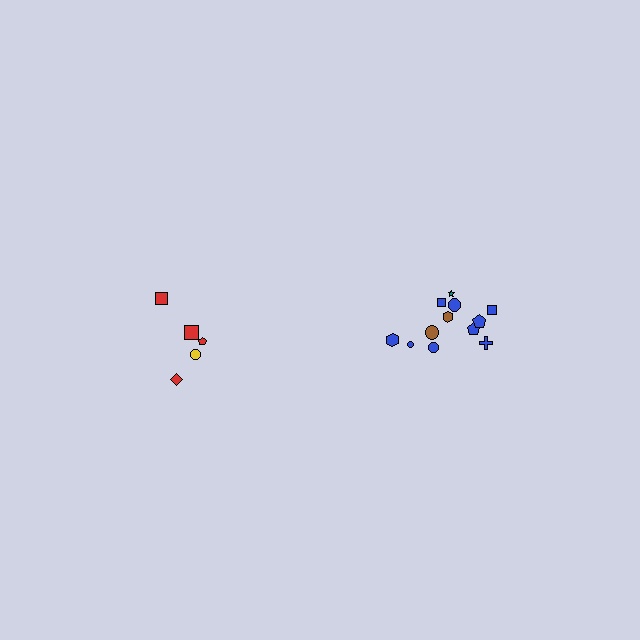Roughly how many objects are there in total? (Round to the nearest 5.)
Roughly 15 objects in total.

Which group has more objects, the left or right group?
The right group.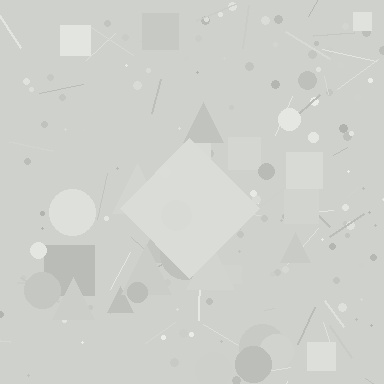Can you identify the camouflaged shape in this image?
The camouflaged shape is a diamond.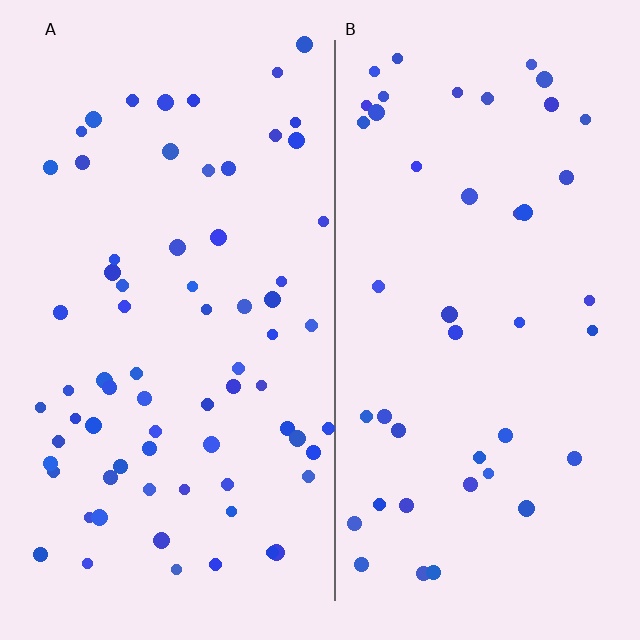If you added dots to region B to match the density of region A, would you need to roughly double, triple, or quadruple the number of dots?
Approximately double.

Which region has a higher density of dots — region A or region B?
A (the left).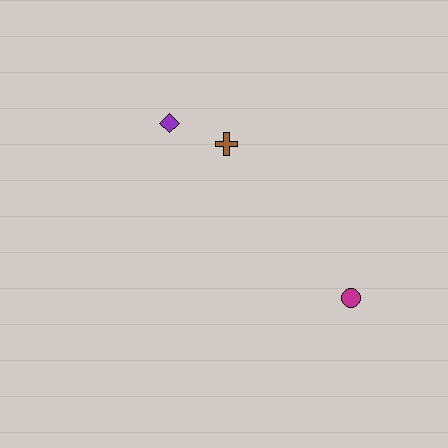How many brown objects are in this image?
There is 1 brown object.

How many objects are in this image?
There are 3 objects.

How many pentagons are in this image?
There are no pentagons.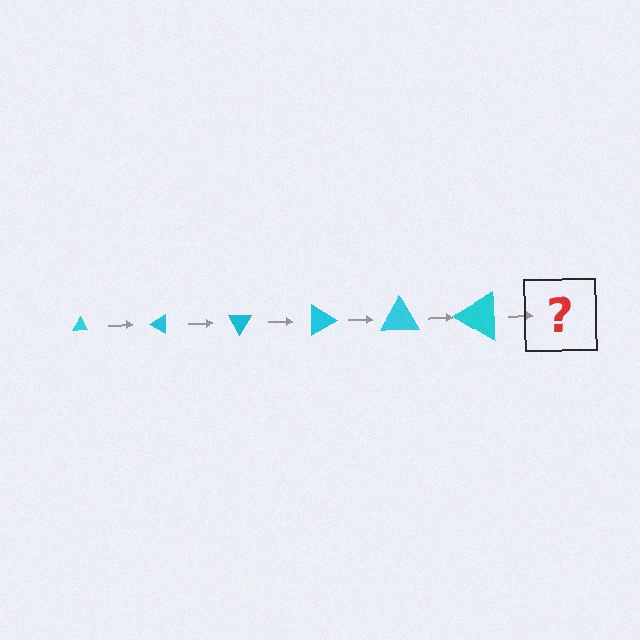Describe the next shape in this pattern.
It should be a triangle, larger than the previous one and rotated 180 degrees from the start.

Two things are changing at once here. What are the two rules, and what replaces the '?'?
The two rules are that the triangle grows larger each step and it rotates 30 degrees each step. The '?' should be a triangle, larger than the previous one and rotated 180 degrees from the start.